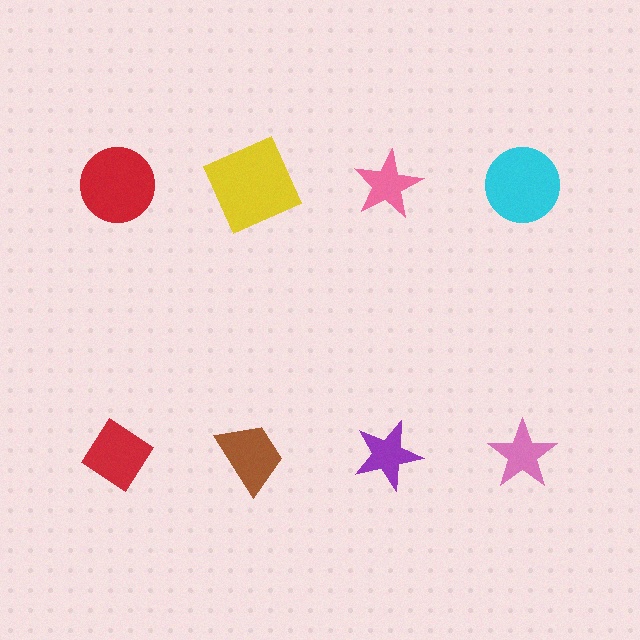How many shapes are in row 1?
4 shapes.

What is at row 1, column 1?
A red circle.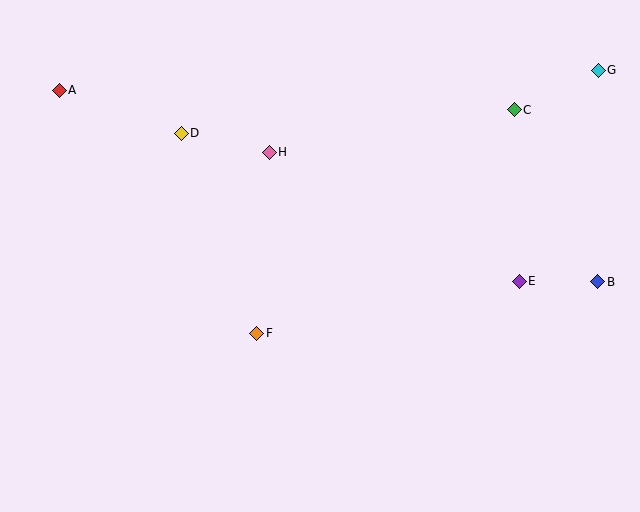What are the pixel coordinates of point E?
Point E is at (519, 281).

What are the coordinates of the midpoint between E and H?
The midpoint between E and H is at (394, 217).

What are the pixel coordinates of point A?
Point A is at (59, 90).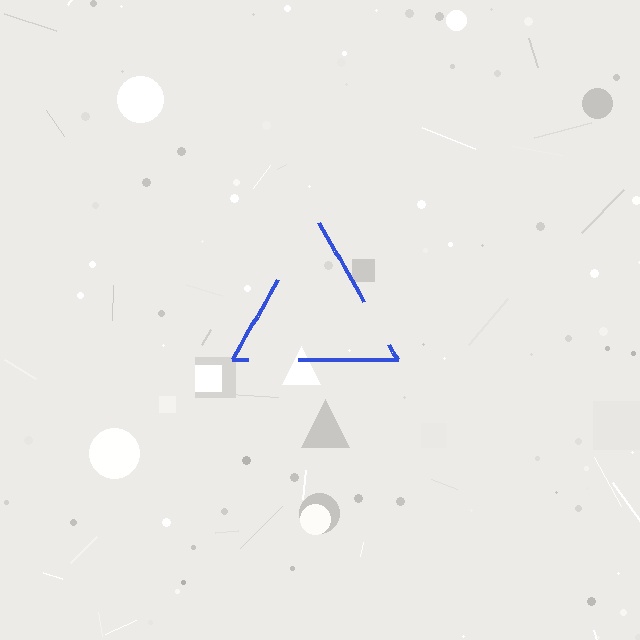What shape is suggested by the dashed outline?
The dashed outline suggests a triangle.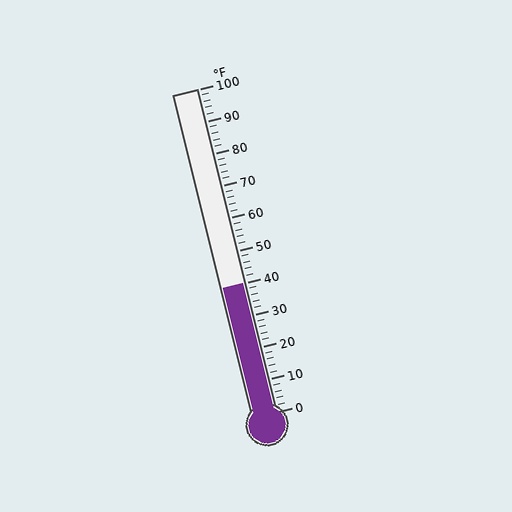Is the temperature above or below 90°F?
The temperature is below 90°F.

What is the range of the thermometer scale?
The thermometer scale ranges from 0°F to 100°F.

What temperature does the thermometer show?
The thermometer shows approximately 40°F.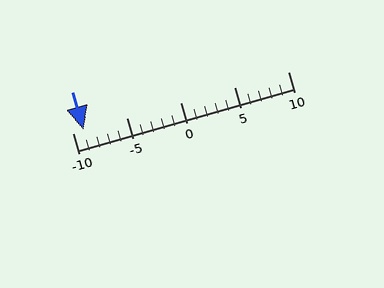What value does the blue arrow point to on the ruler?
The blue arrow points to approximately -9.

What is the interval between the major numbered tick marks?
The major tick marks are spaced 5 units apart.